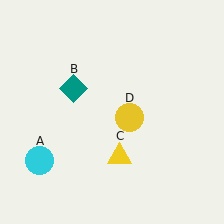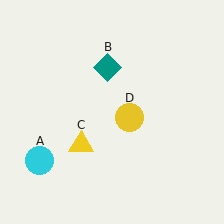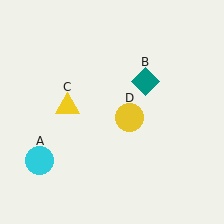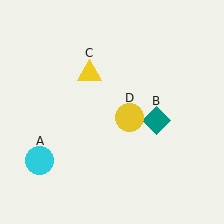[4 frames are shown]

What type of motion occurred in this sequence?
The teal diamond (object B), yellow triangle (object C) rotated clockwise around the center of the scene.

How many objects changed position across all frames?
2 objects changed position: teal diamond (object B), yellow triangle (object C).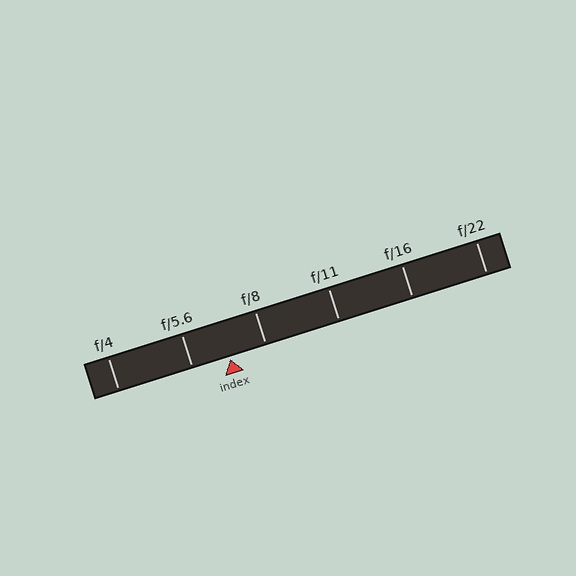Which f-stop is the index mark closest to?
The index mark is closest to f/8.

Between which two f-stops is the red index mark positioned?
The index mark is between f/5.6 and f/8.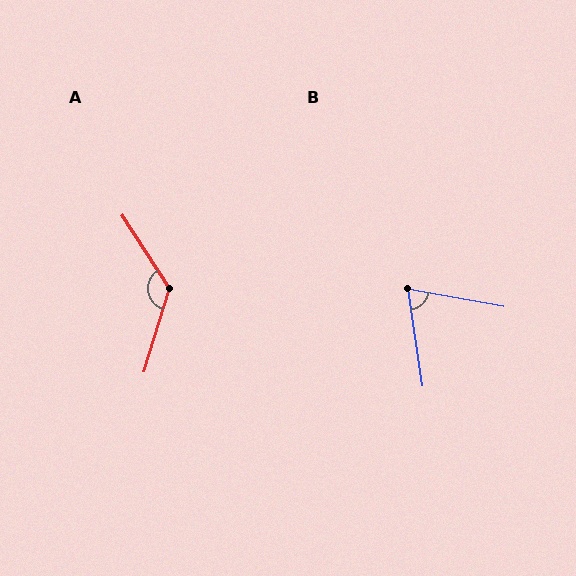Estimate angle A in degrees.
Approximately 130 degrees.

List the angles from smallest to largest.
B (71°), A (130°).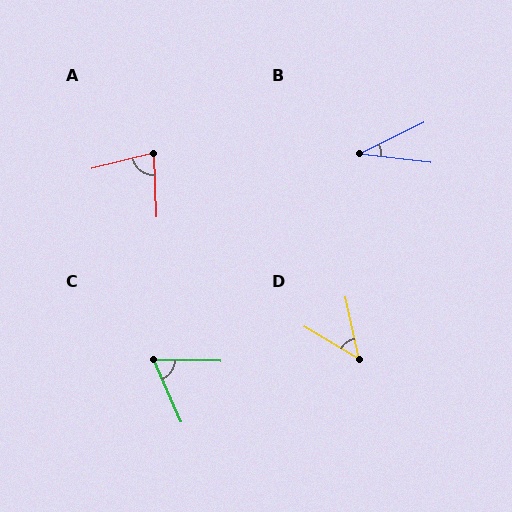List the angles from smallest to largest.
B (33°), D (47°), C (65°), A (78°).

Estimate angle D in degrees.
Approximately 47 degrees.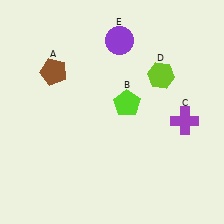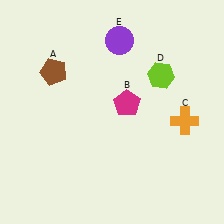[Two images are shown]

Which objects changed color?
B changed from lime to magenta. C changed from purple to orange.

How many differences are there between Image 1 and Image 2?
There are 2 differences between the two images.